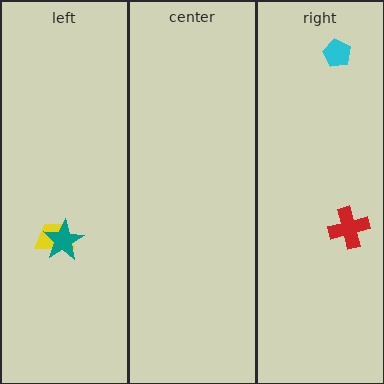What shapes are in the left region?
The yellow trapezoid, the teal star.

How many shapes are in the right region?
2.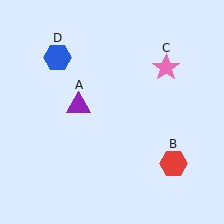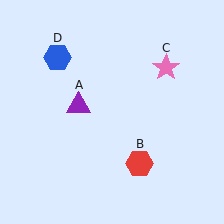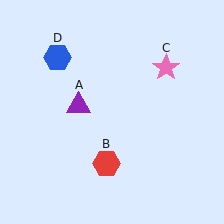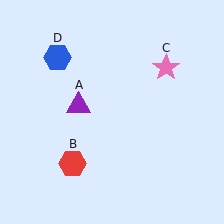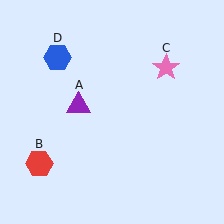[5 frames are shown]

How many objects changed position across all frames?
1 object changed position: red hexagon (object B).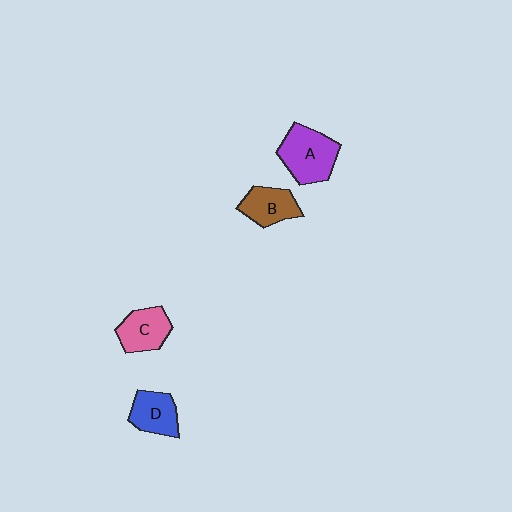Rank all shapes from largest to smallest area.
From largest to smallest: A (purple), C (pink), B (brown), D (blue).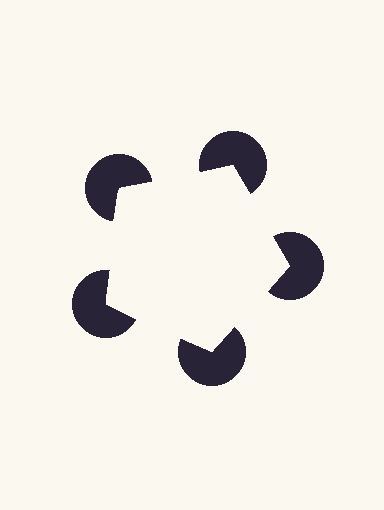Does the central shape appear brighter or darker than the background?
It typically appears slightly brighter than the background, even though no actual brightness change is drawn.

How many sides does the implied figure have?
5 sides.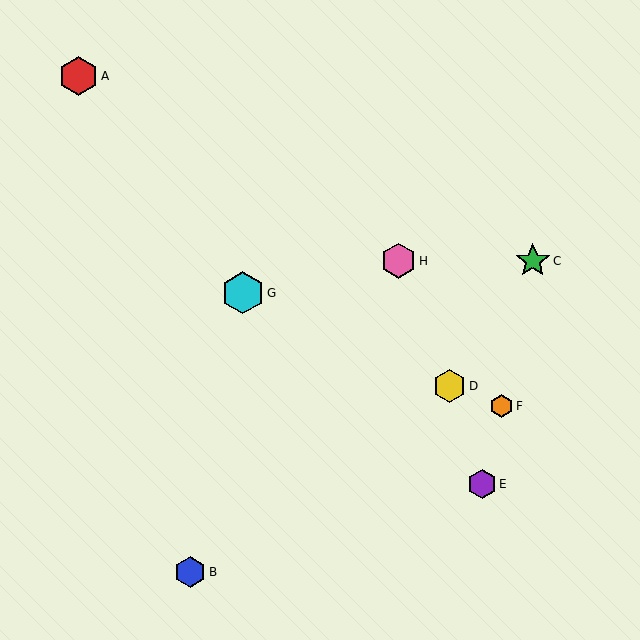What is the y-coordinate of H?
Object H is at y≈261.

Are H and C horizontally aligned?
Yes, both are at y≈261.